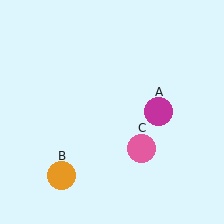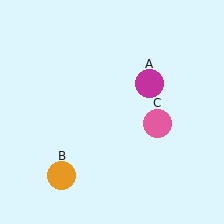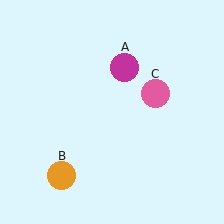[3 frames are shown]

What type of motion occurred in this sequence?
The magenta circle (object A), pink circle (object C) rotated counterclockwise around the center of the scene.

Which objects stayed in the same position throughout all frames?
Orange circle (object B) remained stationary.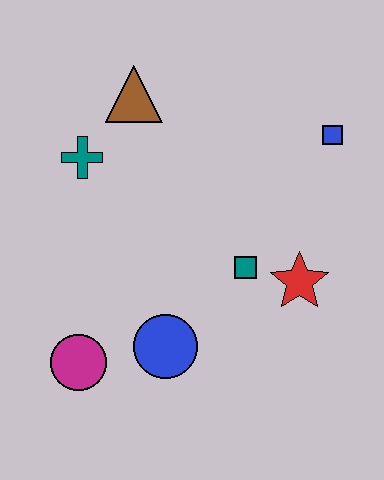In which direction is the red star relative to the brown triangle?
The red star is below the brown triangle.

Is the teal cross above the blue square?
No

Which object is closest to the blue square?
The red star is closest to the blue square.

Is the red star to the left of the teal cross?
No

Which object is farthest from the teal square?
The brown triangle is farthest from the teal square.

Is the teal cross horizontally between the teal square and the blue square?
No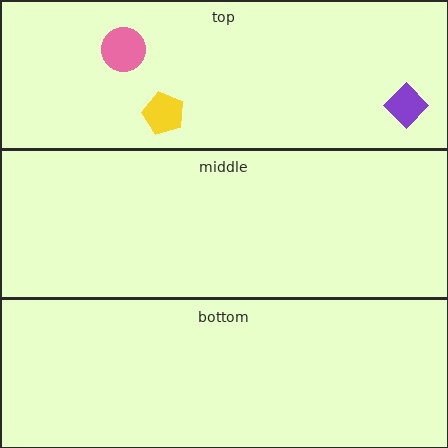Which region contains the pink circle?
The top region.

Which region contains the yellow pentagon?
The top region.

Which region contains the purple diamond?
The top region.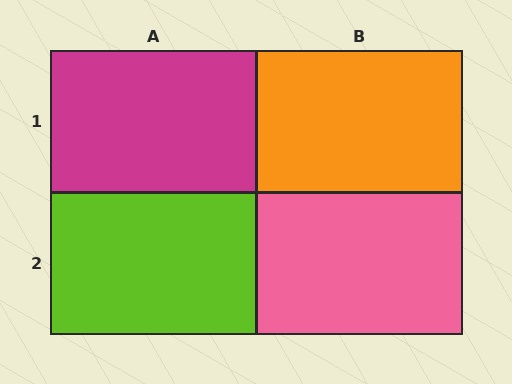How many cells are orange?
1 cell is orange.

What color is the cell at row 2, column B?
Pink.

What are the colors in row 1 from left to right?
Magenta, orange.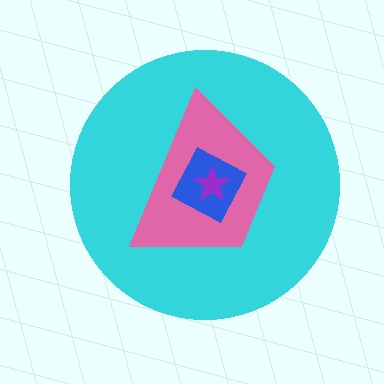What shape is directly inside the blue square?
The purple star.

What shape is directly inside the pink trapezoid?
The blue square.